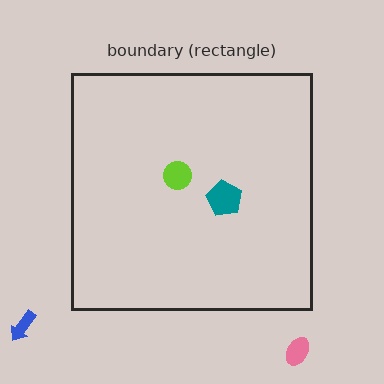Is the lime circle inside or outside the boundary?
Inside.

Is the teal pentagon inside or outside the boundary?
Inside.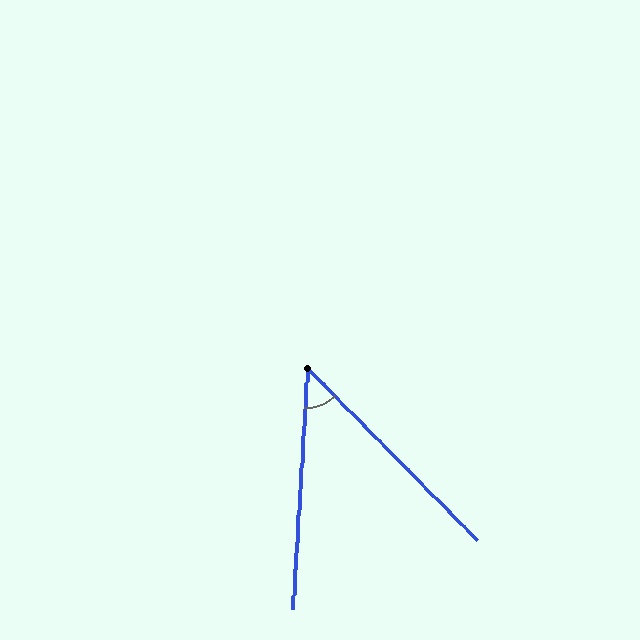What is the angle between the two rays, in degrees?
Approximately 48 degrees.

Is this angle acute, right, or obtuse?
It is acute.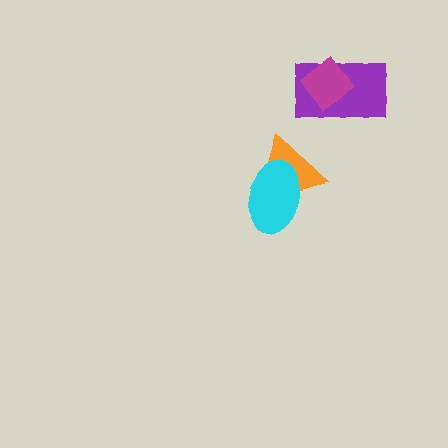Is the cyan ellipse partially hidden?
No, no other shape covers it.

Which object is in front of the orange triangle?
The cyan ellipse is in front of the orange triangle.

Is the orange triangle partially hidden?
Yes, it is partially covered by another shape.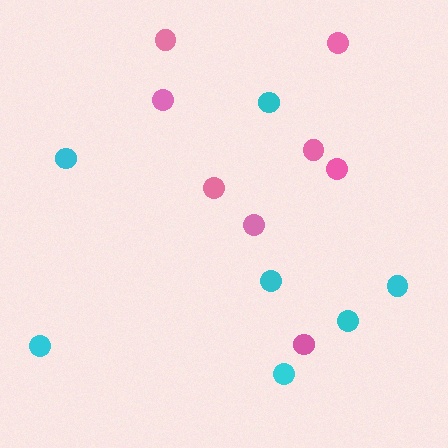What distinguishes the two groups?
There are 2 groups: one group of pink circles (8) and one group of cyan circles (7).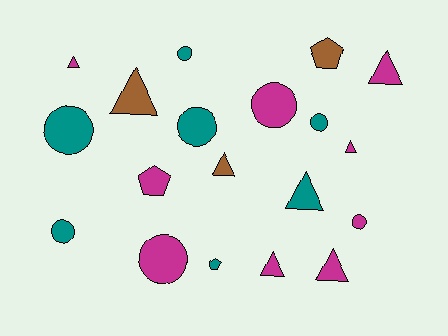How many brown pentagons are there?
There is 1 brown pentagon.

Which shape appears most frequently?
Circle, with 8 objects.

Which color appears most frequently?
Magenta, with 9 objects.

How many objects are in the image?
There are 19 objects.